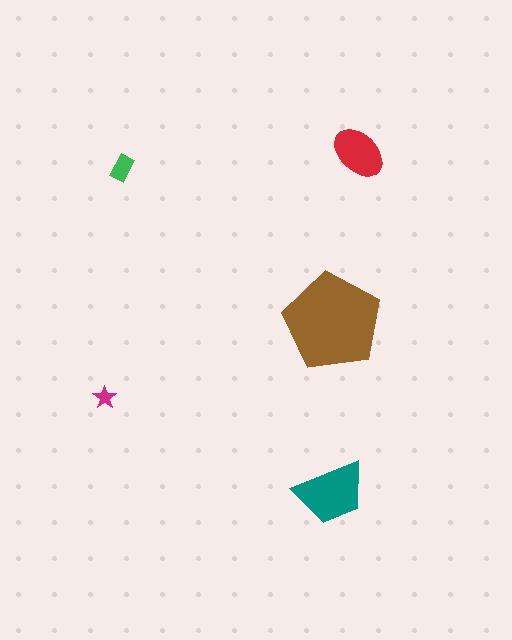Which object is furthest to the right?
The red ellipse is rightmost.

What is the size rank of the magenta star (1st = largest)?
5th.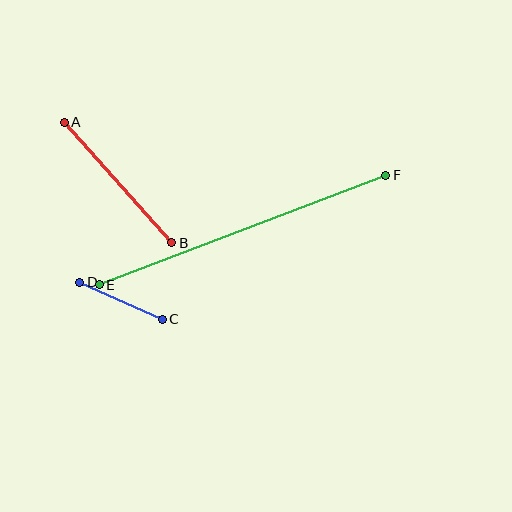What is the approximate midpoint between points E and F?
The midpoint is at approximately (243, 230) pixels.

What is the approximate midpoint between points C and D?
The midpoint is at approximately (121, 301) pixels.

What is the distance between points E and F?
The distance is approximately 307 pixels.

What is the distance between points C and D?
The distance is approximately 90 pixels.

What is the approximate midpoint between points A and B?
The midpoint is at approximately (118, 182) pixels.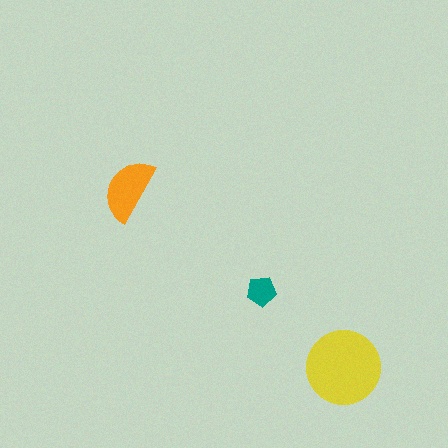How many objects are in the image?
There are 3 objects in the image.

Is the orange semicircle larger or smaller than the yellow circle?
Smaller.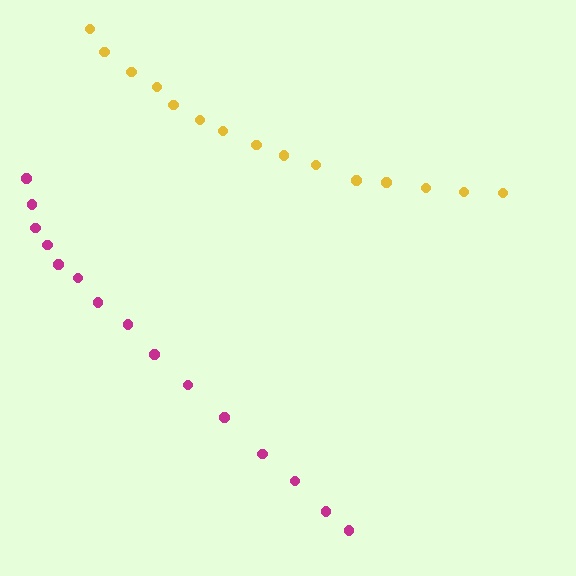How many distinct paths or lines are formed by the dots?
There are 2 distinct paths.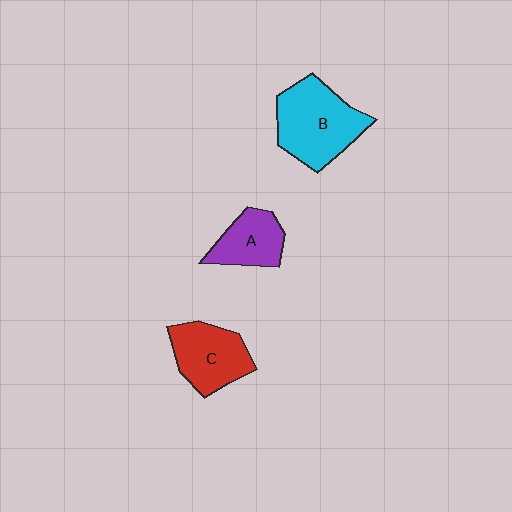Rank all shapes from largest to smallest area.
From largest to smallest: B (cyan), C (red), A (purple).